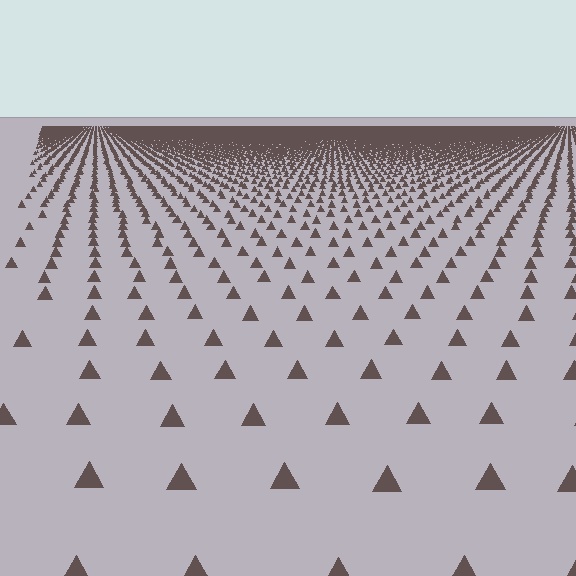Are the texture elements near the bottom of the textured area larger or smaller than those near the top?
Larger. Near the bottom, elements are closer to the viewer and appear at a bigger on-screen size.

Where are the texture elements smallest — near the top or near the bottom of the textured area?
Near the top.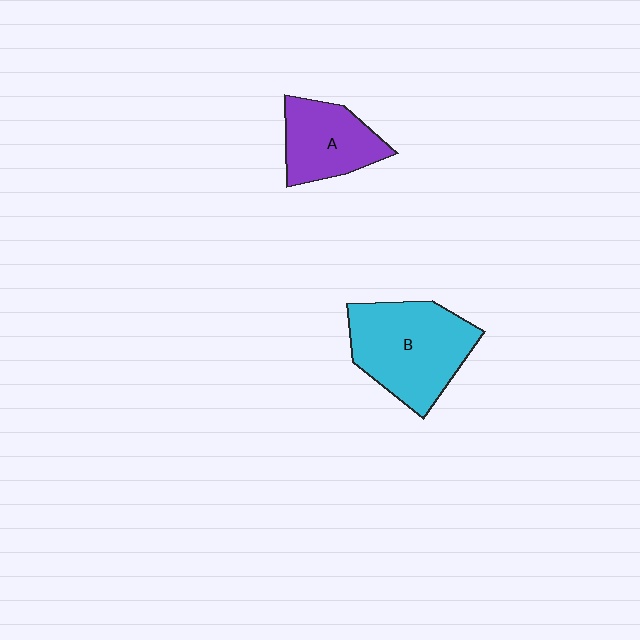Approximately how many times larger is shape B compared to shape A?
Approximately 1.5 times.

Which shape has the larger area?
Shape B (cyan).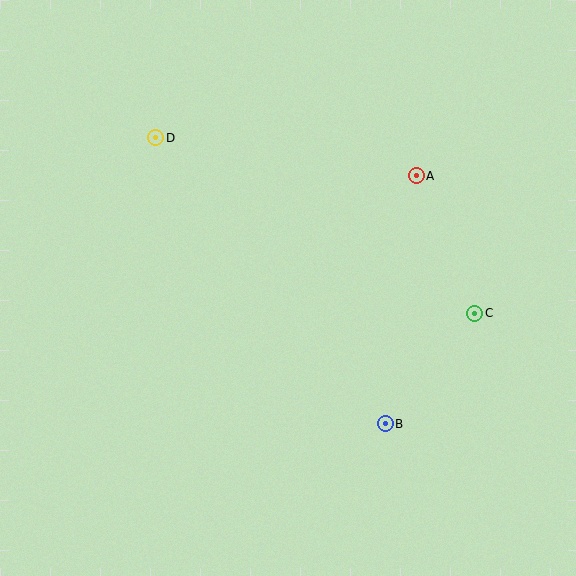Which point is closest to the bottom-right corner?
Point B is closest to the bottom-right corner.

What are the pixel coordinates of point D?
Point D is at (156, 138).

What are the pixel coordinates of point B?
Point B is at (385, 424).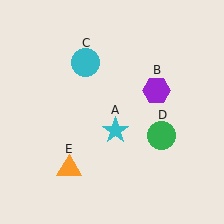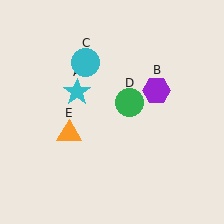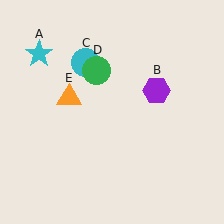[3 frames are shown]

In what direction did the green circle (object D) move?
The green circle (object D) moved up and to the left.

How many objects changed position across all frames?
3 objects changed position: cyan star (object A), green circle (object D), orange triangle (object E).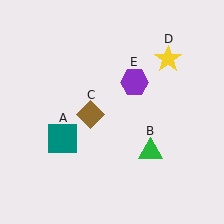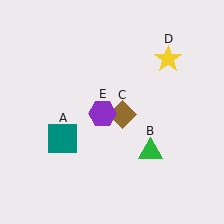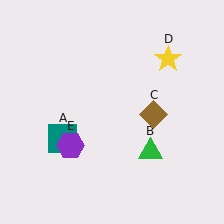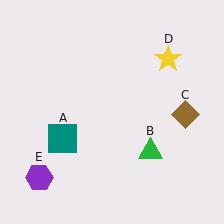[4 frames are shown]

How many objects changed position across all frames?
2 objects changed position: brown diamond (object C), purple hexagon (object E).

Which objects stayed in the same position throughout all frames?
Teal square (object A) and green triangle (object B) and yellow star (object D) remained stationary.